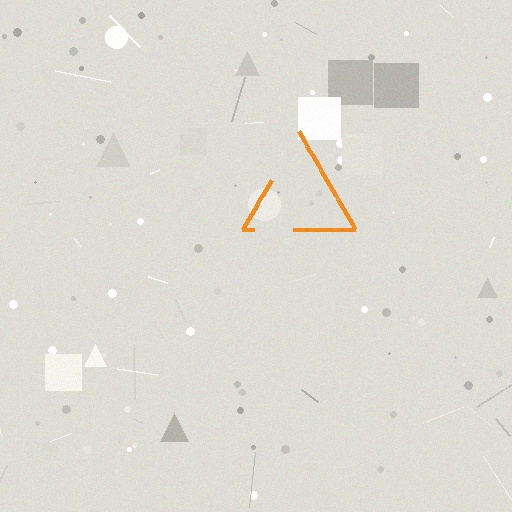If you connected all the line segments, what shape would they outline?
They would outline a triangle.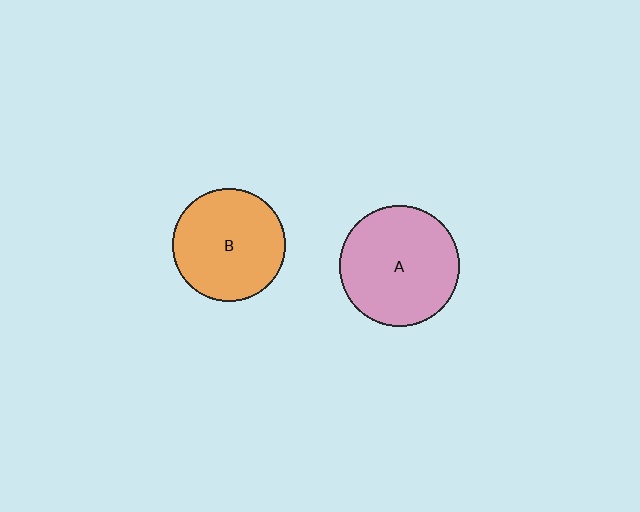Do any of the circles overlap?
No, none of the circles overlap.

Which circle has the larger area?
Circle A (pink).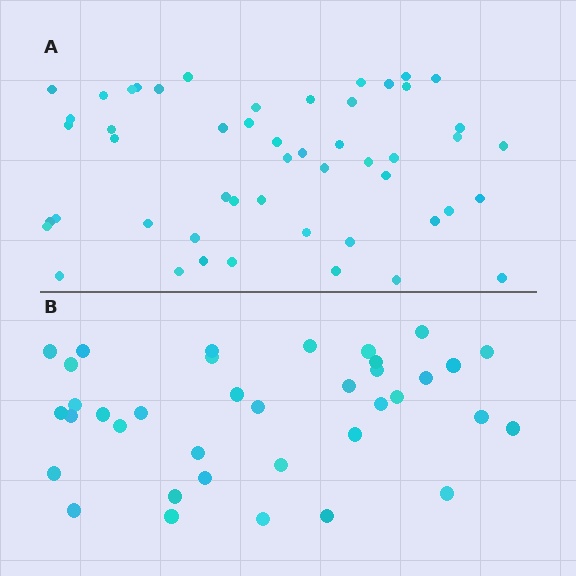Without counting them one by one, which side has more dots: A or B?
Region A (the top region) has more dots.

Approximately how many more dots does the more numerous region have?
Region A has approximately 15 more dots than region B.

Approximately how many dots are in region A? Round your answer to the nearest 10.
About 50 dots. (The exact count is 51, which rounds to 50.)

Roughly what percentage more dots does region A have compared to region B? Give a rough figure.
About 40% more.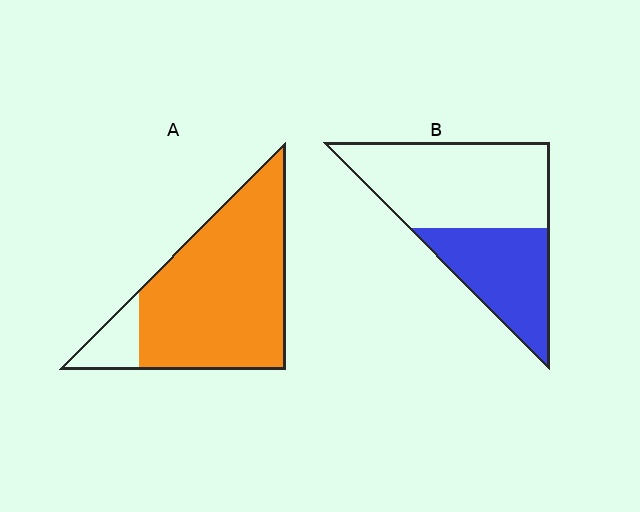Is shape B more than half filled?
No.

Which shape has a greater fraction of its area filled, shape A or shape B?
Shape A.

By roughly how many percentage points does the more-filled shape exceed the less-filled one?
By roughly 50 percentage points (A over B).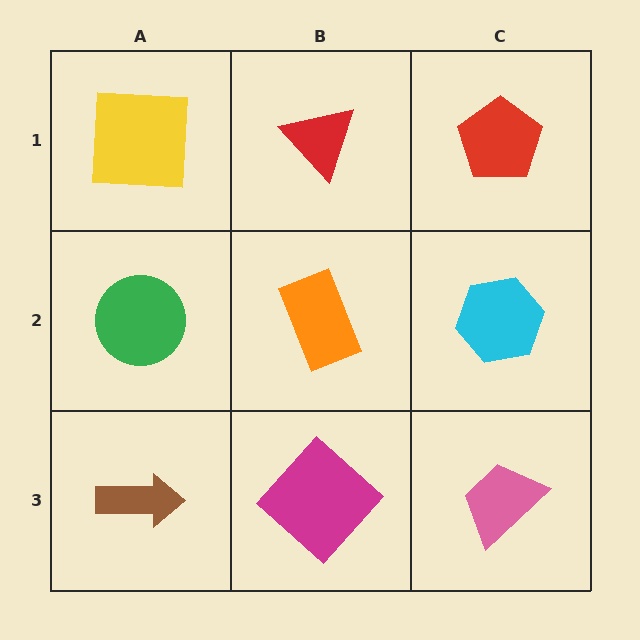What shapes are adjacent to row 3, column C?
A cyan hexagon (row 2, column C), a magenta diamond (row 3, column B).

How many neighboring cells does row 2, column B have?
4.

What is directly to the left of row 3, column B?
A brown arrow.